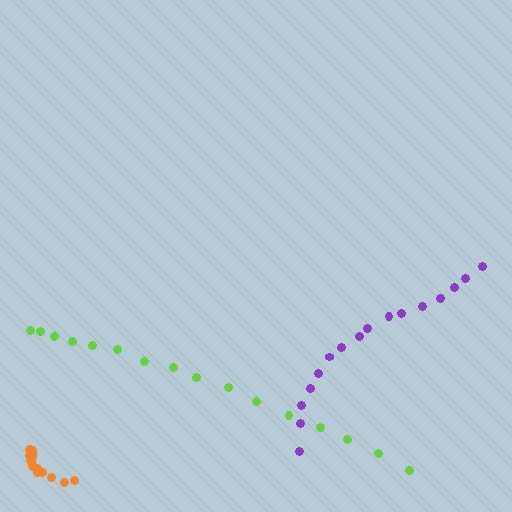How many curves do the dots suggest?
There are 3 distinct paths.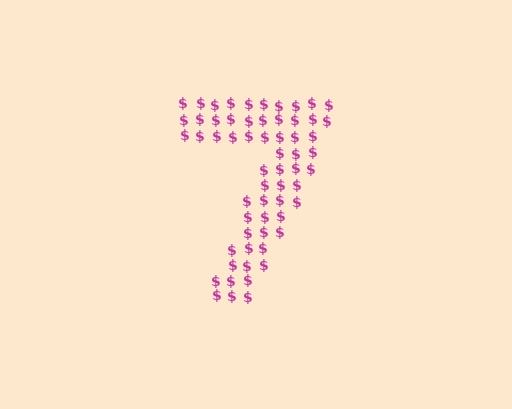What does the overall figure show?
The overall figure shows the digit 7.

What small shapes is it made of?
It is made of small dollar signs.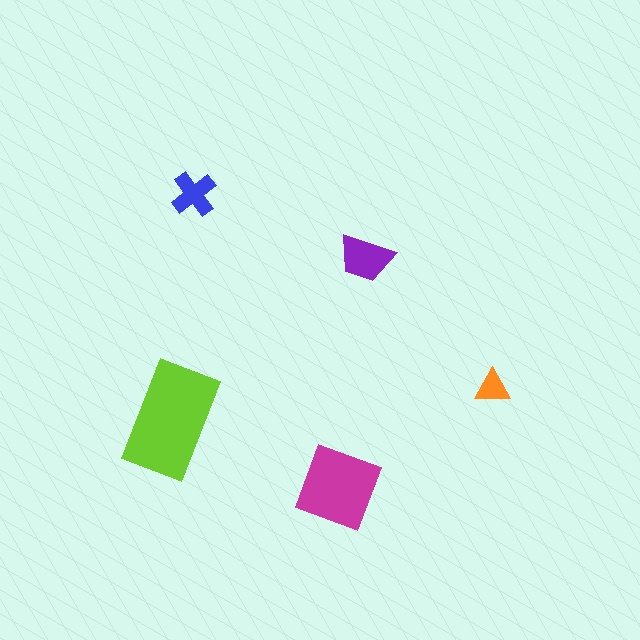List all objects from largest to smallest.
The lime rectangle, the magenta diamond, the purple trapezoid, the blue cross, the orange triangle.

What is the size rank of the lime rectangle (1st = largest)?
1st.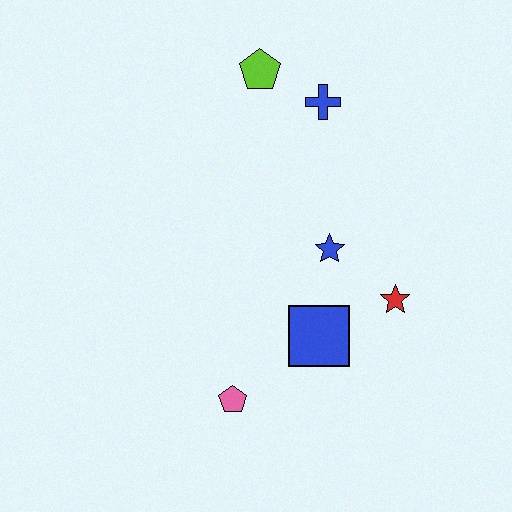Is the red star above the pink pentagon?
Yes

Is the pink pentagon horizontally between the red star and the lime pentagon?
No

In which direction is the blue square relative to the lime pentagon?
The blue square is below the lime pentagon.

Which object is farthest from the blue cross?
The pink pentagon is farthest from the blue cross.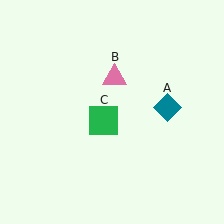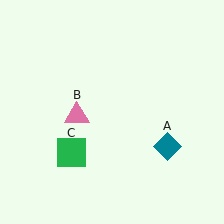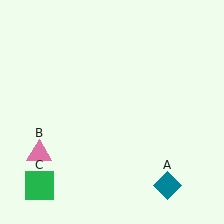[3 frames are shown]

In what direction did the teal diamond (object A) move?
The teal diamond (object A) moved down.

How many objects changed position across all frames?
3 objects changed position: teal diamond (object A), pink triangle (object B), green square (object C).